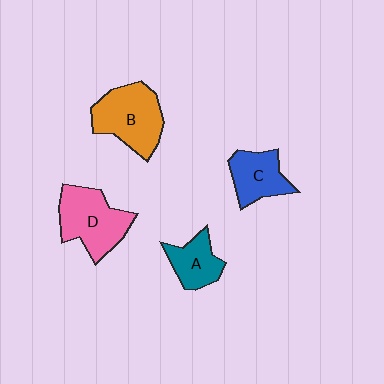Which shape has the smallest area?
Shape A (teal).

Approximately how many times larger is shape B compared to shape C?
Approximately 1.5 times.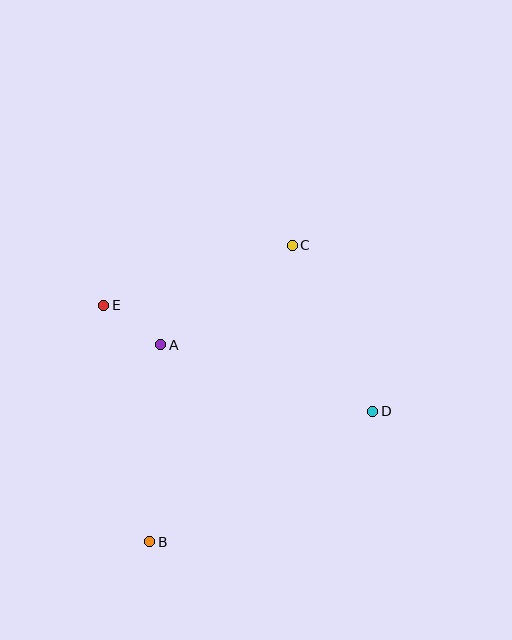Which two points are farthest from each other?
Points B and C are farthest from each other.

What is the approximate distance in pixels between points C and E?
The distance between C and E is approximately 198 pixels.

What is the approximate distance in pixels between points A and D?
The distance between A and D is approximately 222 pixels.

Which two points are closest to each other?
Points A and E are closest to each other.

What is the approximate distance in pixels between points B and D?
The distance between B and D is approximately 258 pixels.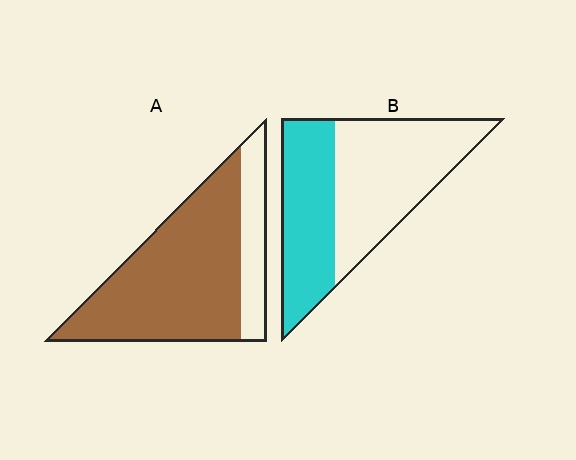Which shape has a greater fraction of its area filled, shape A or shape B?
Shape A.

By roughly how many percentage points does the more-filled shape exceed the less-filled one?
By roughly 35 percentage points (A over B).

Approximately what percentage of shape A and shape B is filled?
A is approximately 80% and B is approximately 40%.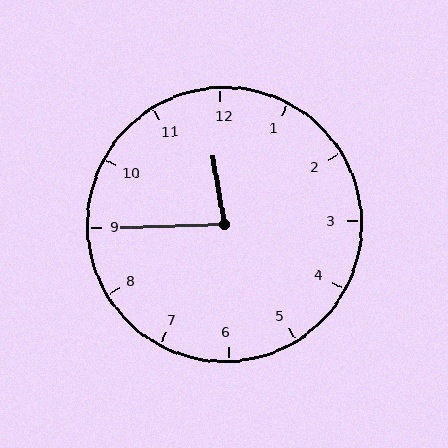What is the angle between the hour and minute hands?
Approximately 82 degrees.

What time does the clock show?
11:45.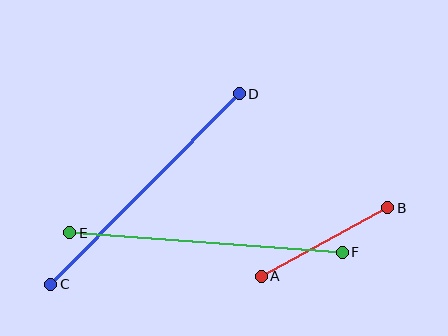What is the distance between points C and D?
The distance is approximately 268 pixels.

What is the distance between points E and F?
The distance is approximately 273 pixels.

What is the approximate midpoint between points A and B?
The midpoint is at approximately (324, 242) pixels.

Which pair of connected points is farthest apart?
Points E and F are farthest apart.